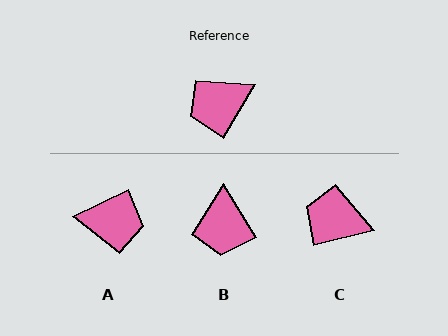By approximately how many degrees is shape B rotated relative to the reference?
Approximately 62 degrees counter-clockwise.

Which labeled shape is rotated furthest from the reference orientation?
A, about 147 degrees away.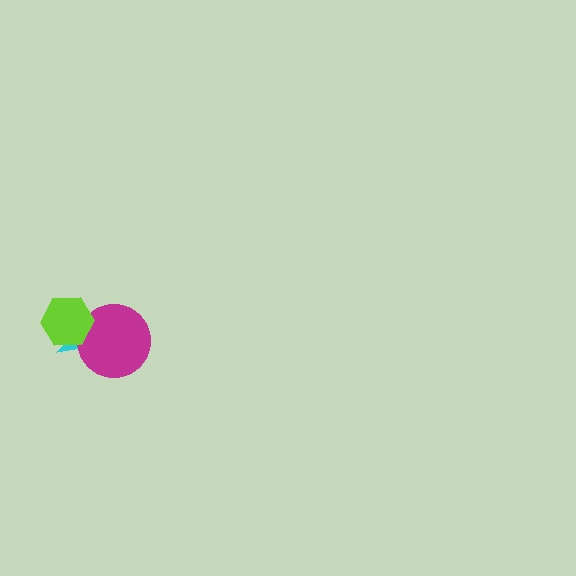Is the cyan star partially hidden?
Yes, it is partially covered by another shape.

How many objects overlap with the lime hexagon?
2 objects overlap with the lime hexagon.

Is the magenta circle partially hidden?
Yes, it is partially covered by another shape.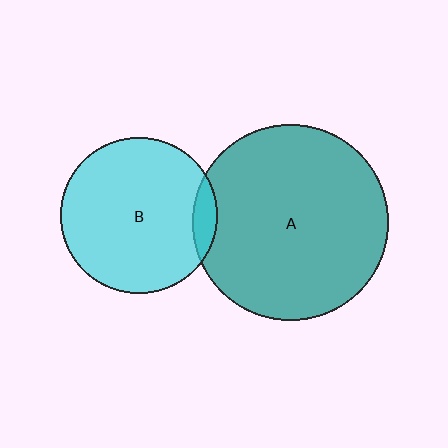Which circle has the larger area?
Circle A (teal).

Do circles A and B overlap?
Yes.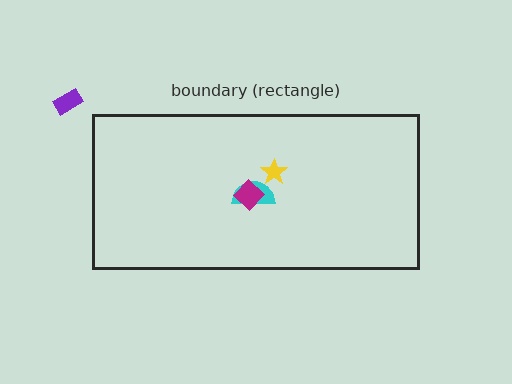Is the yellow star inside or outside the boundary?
Inside.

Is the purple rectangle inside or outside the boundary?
Outside.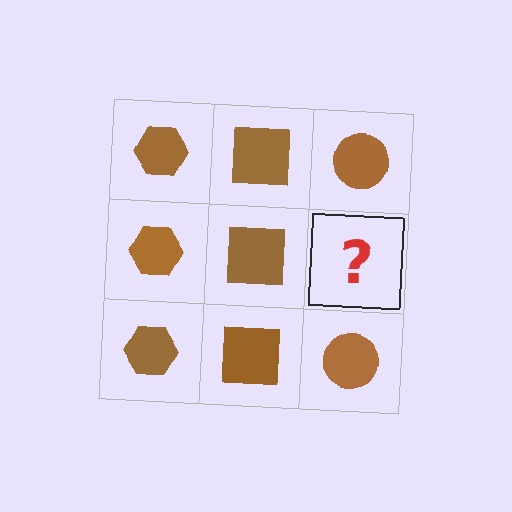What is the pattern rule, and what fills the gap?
The rule is that each column has a consistent shape. The gap should be filled with a brown circle.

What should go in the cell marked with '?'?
The missing cell should contain a brown circle.